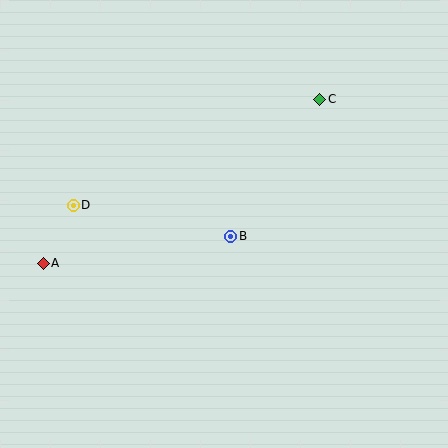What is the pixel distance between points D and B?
The distance between D and B is 161 pixels.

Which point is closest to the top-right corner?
Point C is closest to the top-right corner.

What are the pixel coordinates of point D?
Point D is at (73, 205).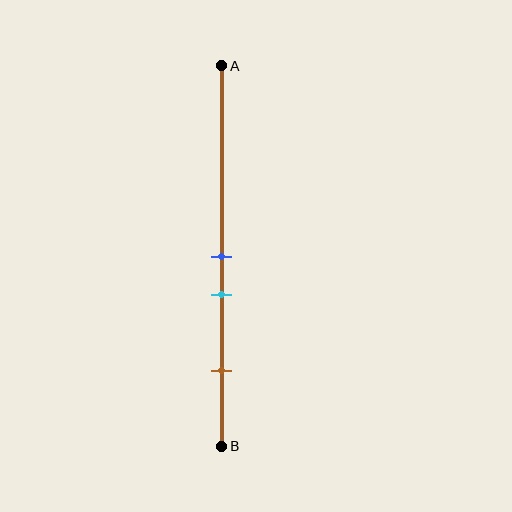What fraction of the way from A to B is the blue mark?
The blue mark is approximately 50% (0.5) of the way from A to B.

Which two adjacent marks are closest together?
The blue and cyan marks are the closest adjacent pair.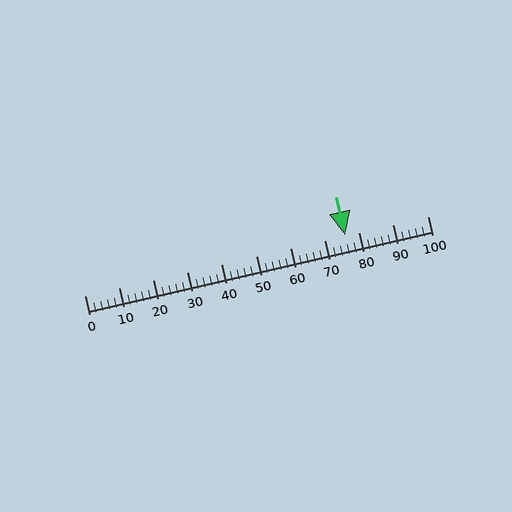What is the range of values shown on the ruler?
The ruler shows values from 0 to 100.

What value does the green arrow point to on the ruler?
The green arrow points to approximately 76.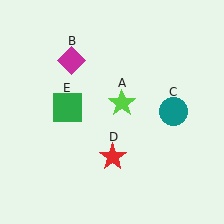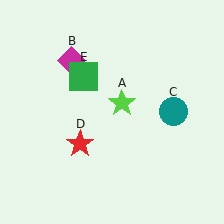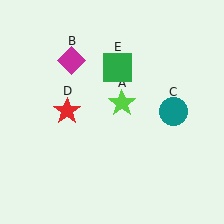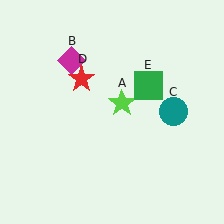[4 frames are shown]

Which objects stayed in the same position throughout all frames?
Lime star (object A) and magenta diamond (object B) and teal circle (object C) remained stationary.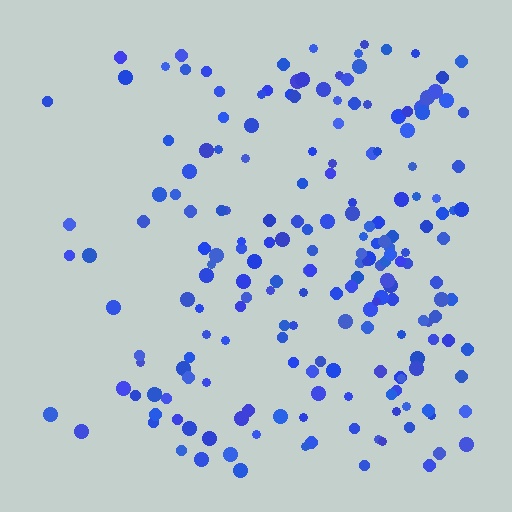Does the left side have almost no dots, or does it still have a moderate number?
Still a moderate number, just noticeably fewer than the right.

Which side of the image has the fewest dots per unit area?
The left.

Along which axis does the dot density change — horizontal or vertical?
Horizontal.